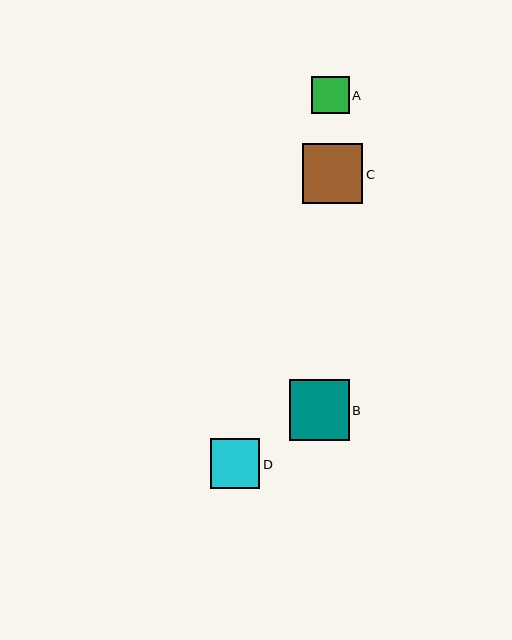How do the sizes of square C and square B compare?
Square C and square B are approximately the same size.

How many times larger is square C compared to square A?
Square C is approximately 1.6 times the size of square A.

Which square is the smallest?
Square A is the smallest with a size of approximately 38 pixels.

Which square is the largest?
Square C is the largest with a size of approximately 61 pixels.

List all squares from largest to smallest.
From largest to smallest: C, B, D, A.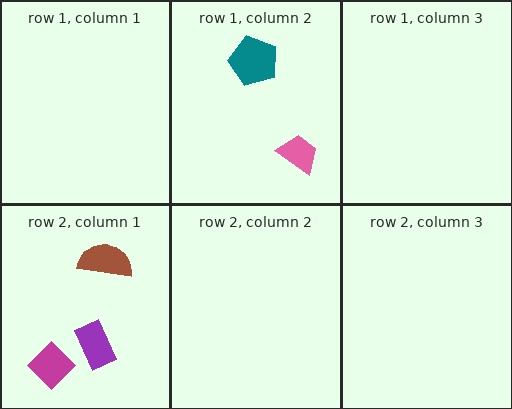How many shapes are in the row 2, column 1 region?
3.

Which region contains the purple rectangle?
The row 2, column 1 region.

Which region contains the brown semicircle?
The row 2, column 1 region.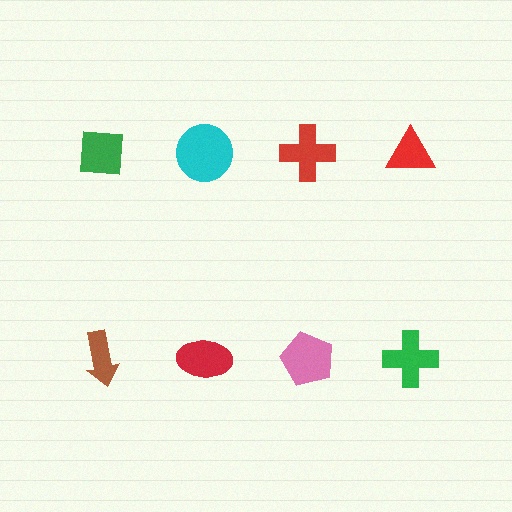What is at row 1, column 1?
A green square.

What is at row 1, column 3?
A red cross.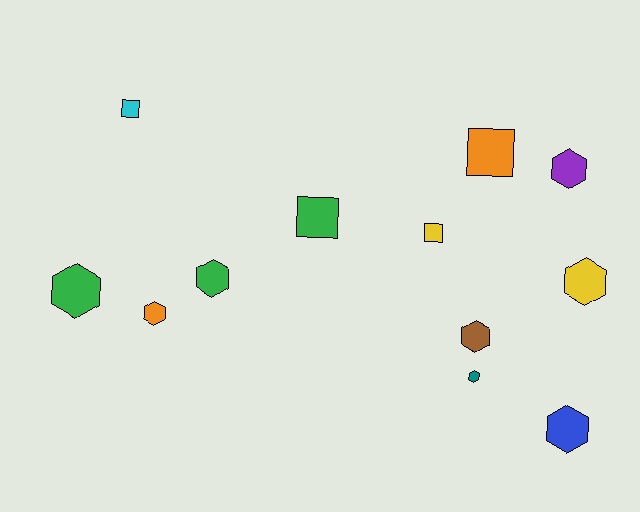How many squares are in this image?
There are 4 squares.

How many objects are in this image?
There are 12 objects.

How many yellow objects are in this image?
There are 2 yellow objects.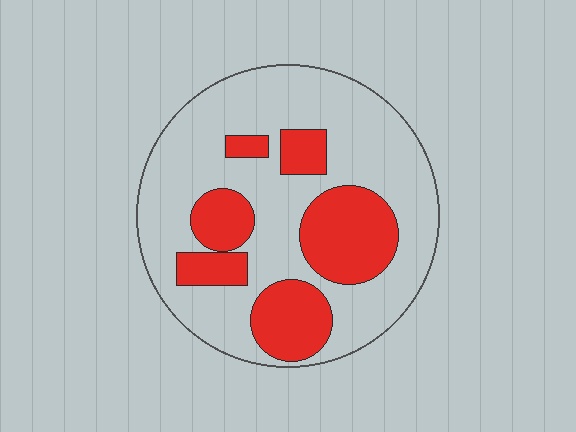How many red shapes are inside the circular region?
6.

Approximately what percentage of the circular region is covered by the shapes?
Approximately 30%.